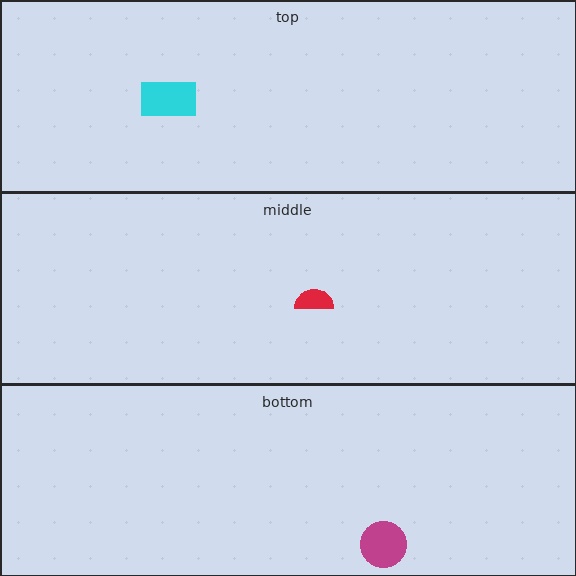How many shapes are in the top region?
1.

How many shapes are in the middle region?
1.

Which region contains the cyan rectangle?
The top region.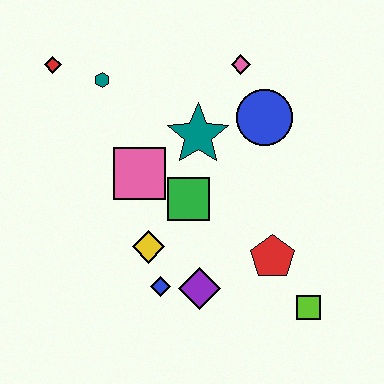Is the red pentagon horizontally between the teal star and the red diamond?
No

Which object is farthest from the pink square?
The lime square is farthest from the pink square.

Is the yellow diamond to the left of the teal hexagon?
No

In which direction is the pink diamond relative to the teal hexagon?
The pink diamond is to the right of the teal hexagon.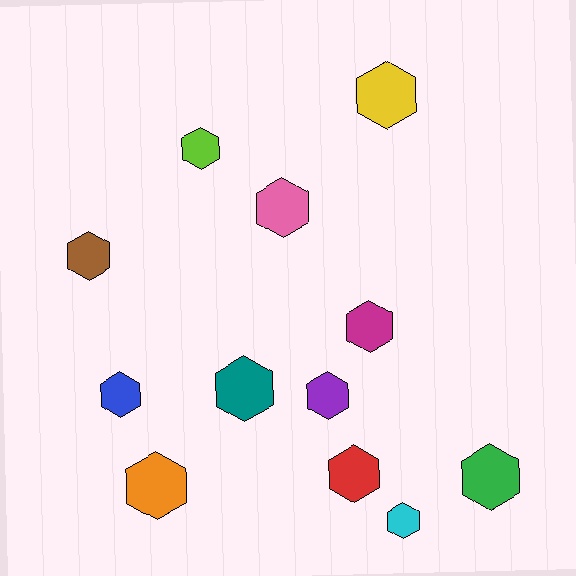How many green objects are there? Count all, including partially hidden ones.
There is 1 green object.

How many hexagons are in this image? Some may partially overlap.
There are 12 hexagons.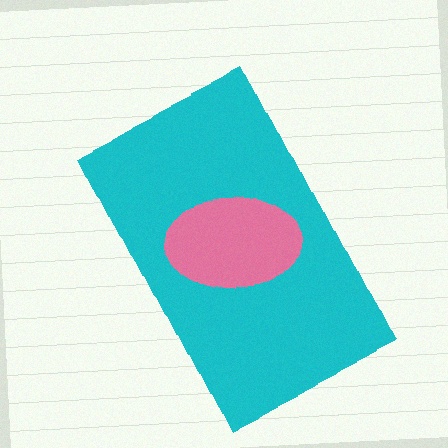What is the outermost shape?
The cyan rectangle.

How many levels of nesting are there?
2.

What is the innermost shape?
The pink ellipse.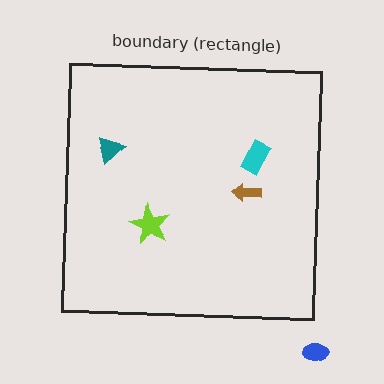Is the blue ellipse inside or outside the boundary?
Outside.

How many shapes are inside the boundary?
4 inside, 1 outside.